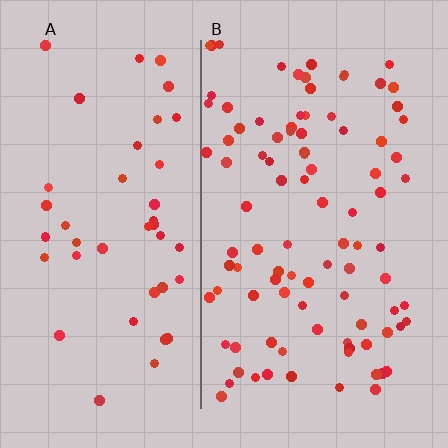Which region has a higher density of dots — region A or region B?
B (the right).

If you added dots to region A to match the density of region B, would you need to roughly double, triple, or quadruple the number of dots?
Approximately double.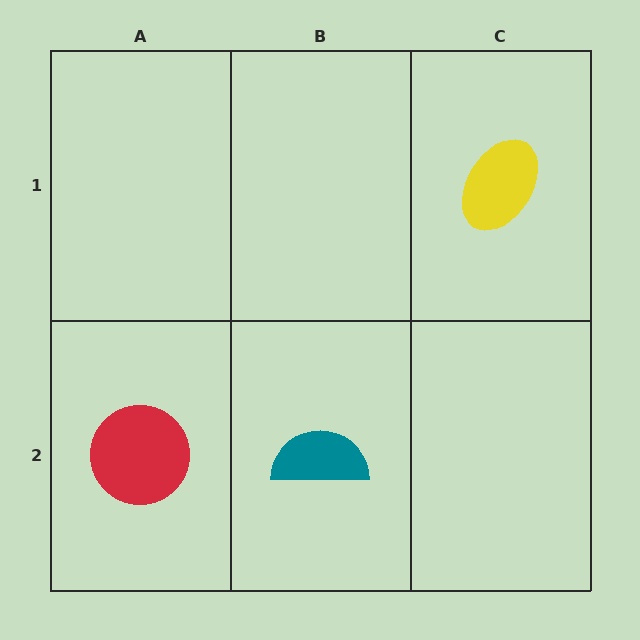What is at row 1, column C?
A yellow ellipse.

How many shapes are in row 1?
1 shape.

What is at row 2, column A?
A red circle.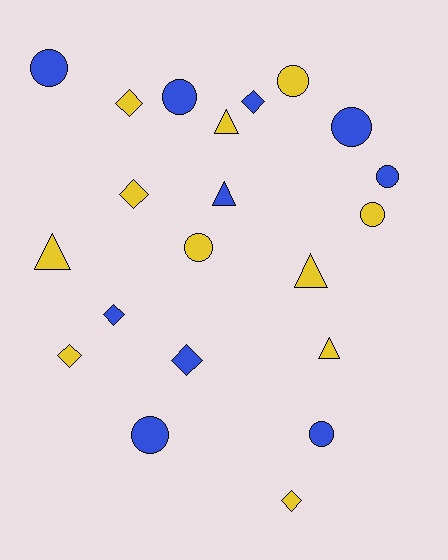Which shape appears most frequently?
Circle, with 9 objects.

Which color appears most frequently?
Yellow, with 11 objects.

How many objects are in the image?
There are 21 objects.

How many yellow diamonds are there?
There are 4 yellow diamonds.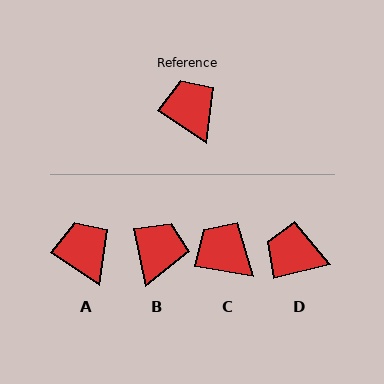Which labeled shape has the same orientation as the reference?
A.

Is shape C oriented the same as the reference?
No, it is off by about 24 degrees.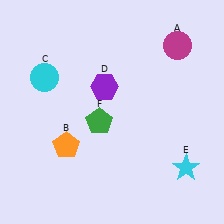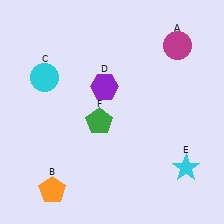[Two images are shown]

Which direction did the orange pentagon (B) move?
The orange pentagon (B) moved down.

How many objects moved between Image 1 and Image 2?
1 object moved between the two images.